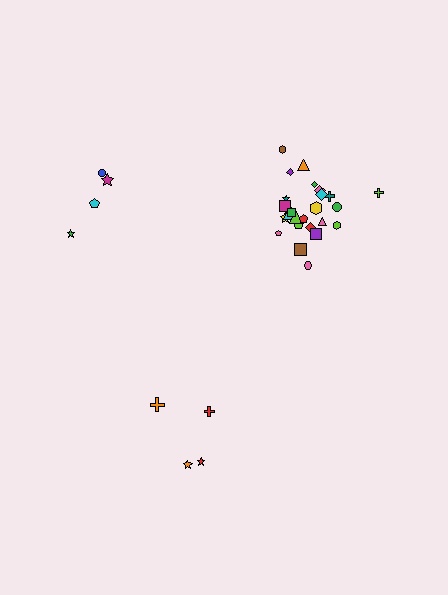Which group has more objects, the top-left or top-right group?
The top-right group.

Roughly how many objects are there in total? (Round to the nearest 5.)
Roughly 35 objects in total.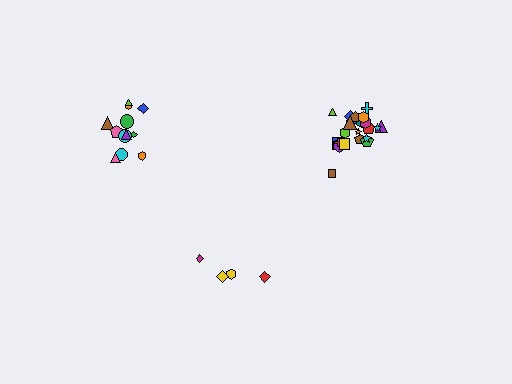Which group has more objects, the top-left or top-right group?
The top-right group.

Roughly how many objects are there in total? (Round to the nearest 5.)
Roughly 40 objects in total.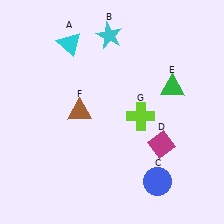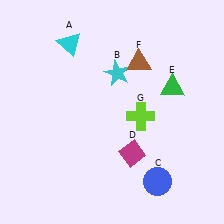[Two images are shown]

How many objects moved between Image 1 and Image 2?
3 objects moved between the two images.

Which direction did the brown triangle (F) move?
The brown triangle (F) moved right.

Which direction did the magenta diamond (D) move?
The magenta diamond (D) moved left.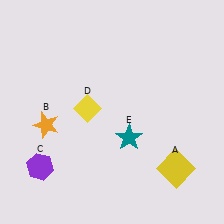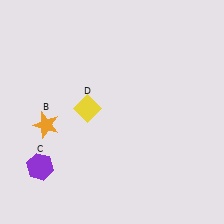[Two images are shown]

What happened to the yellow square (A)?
The yellow square (A) was removed in Image 2. It was in the bottom-right area of Image 1.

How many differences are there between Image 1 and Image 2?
There are 2 differences between the two images.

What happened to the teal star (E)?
The teal star (E) was removed in Image 2. It was in the bottom-right area of Image 1.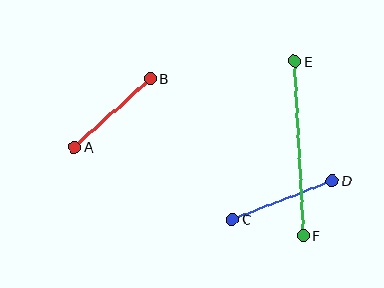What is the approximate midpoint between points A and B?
The midpoint is at approximately (112, 113) pixels.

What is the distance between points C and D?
The distance is approximately 107 pixels.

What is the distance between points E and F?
The distance is approximately 174 pixels.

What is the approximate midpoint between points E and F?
The midpoint is at approximately (299, 148) pixels.